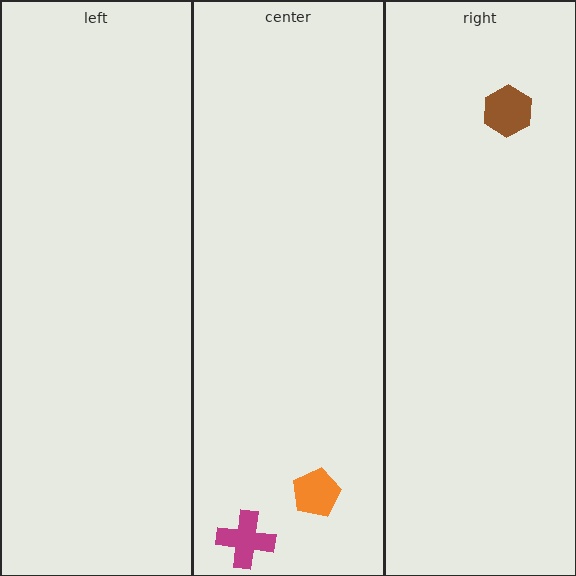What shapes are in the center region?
The magenta cross, the orange pentagon.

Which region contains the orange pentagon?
The center region.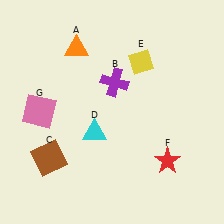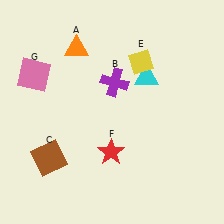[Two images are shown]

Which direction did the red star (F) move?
The red star (F) moved left.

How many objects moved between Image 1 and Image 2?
3 objects moved between the two images.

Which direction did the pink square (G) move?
The pink square (G) moved up.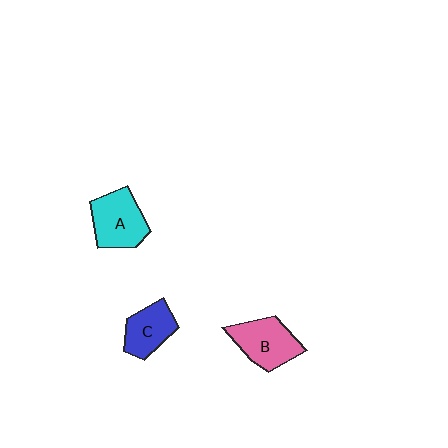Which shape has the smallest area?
Shape C (blue).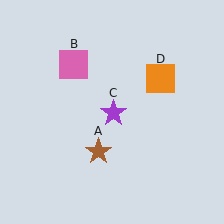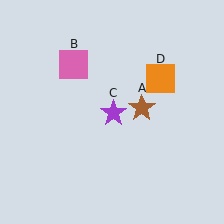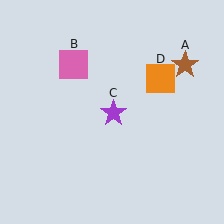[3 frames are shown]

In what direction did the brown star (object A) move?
The brown star (object A) moved up and to the right.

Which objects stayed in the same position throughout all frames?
Pink square (object B) and purple star (object C) and orange square (object D) remained stationary.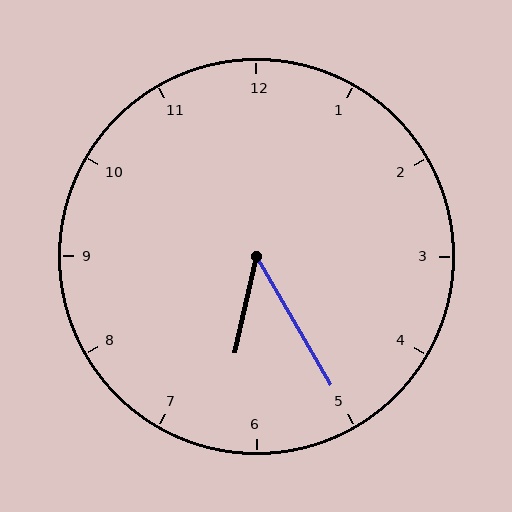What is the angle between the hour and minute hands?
Approximately 42 degrees.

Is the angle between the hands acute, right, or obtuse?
It is acute.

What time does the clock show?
6:25.